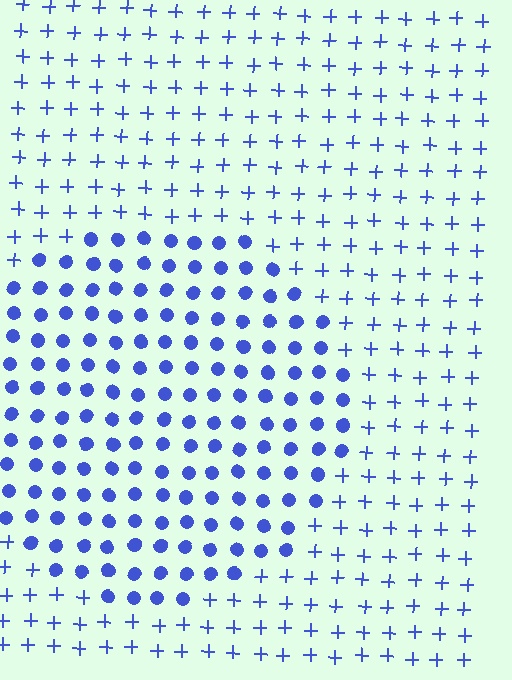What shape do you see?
I see a circle.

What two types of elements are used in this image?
The image uses circles inside the circle region and plus signs outside it.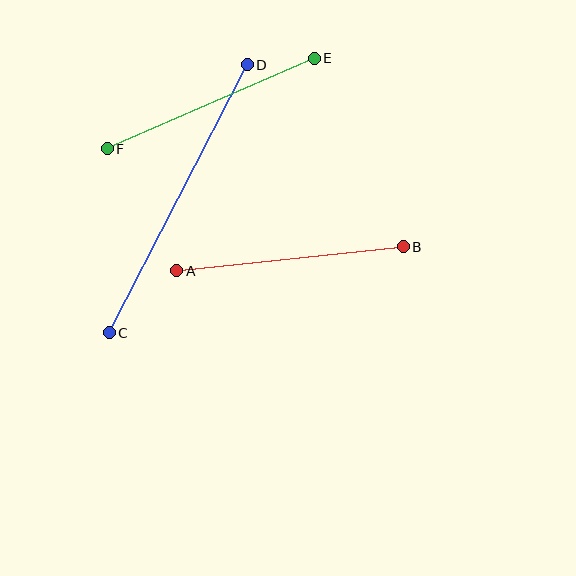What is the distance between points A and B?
The distance is approximately 228 pixels.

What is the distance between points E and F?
The distance is approximately 226 pixels.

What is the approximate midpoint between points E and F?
The midpoint is at approximately (211, 104) pixels.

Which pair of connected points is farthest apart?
Points C and D are farthest apart.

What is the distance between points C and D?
The distance is approximately 301 pixels.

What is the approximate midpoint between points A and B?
The midpoint is at approximately (290, 259) pixels.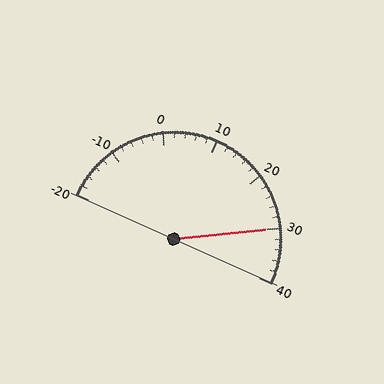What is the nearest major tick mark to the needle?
The nearest major tick mark is 30.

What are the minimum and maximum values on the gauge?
The gauge ranges from -20 to 40.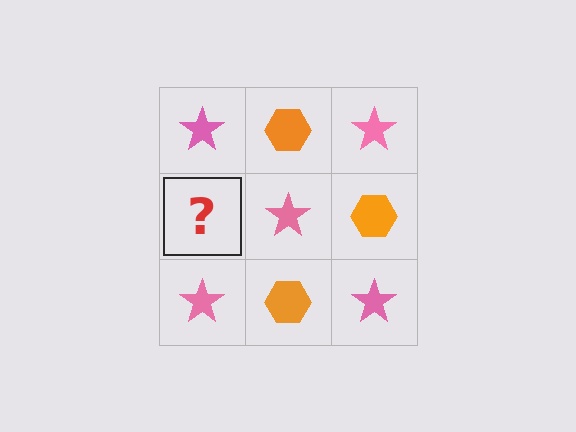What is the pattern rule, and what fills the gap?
The rule is that it alternates pink star and orange hexagon in a checkerboard pattern. The gap should be filled with an orange hexagon.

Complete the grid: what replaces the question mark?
The question mark should be replaced with an orange hexagon.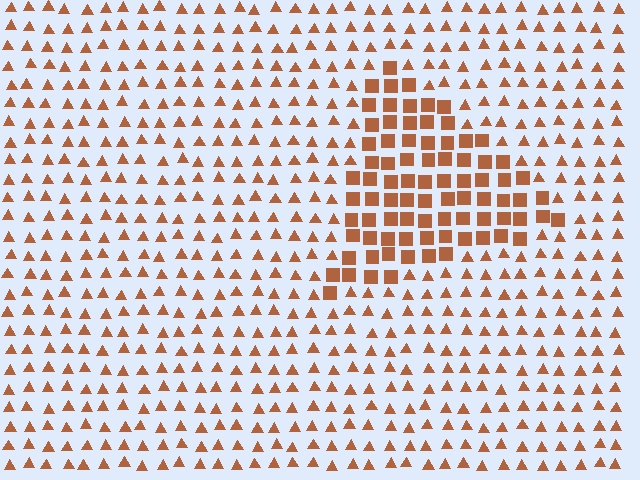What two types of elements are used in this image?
The image uses squares inside the triangle region and triangles outside it.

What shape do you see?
I see a triangle.